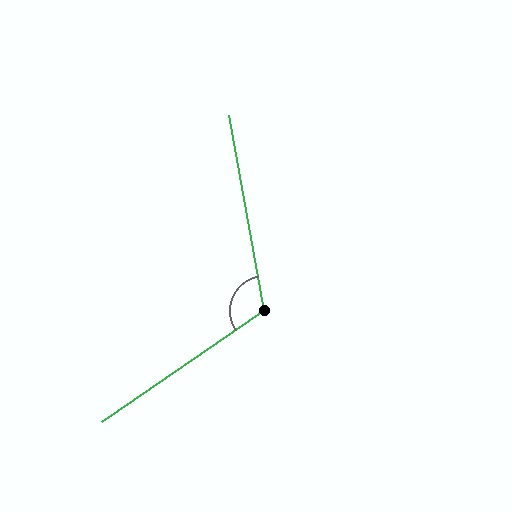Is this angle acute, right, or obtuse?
It is obtuse.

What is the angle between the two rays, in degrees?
Approximately 114 degrees.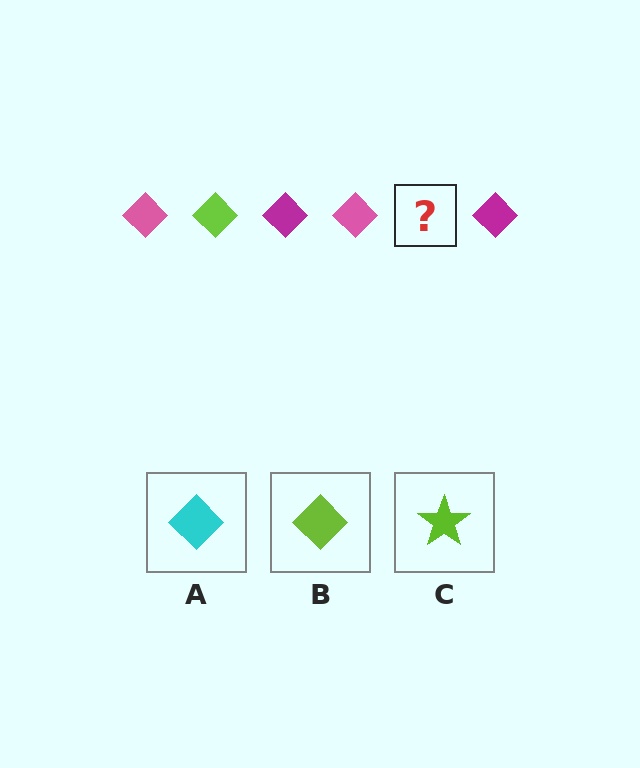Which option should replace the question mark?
Option B.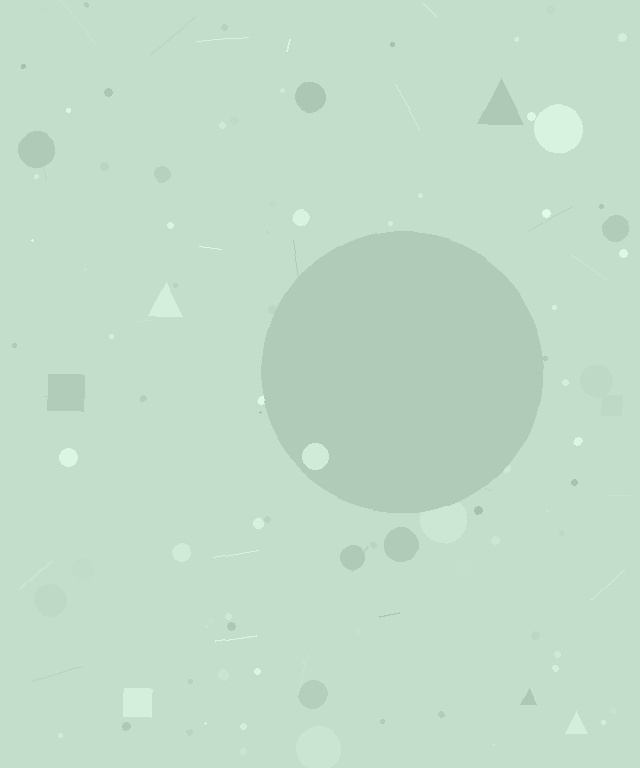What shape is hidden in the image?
A circle is hidden in the image.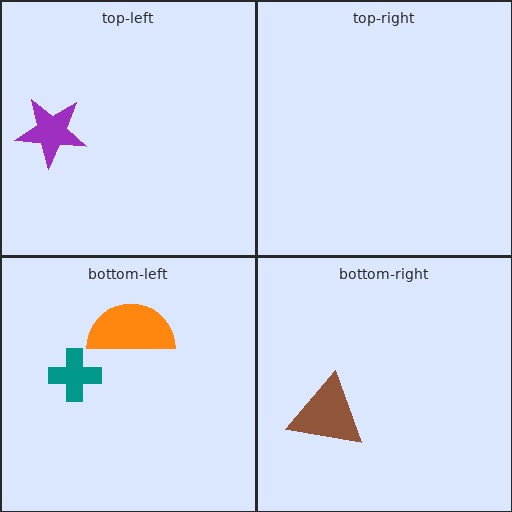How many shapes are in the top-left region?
1.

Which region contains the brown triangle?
The bottom-right region.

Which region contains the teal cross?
The bottom-left region.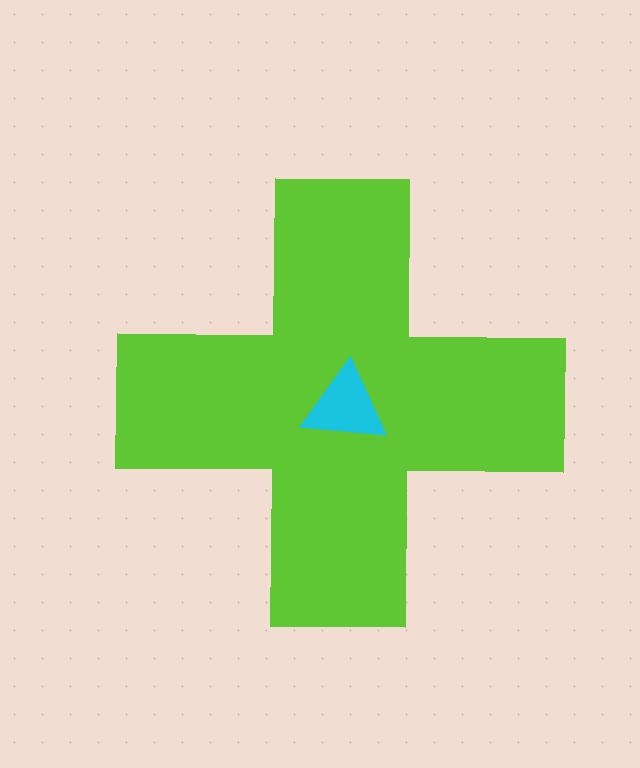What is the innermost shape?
The cyan triangle.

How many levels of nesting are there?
2.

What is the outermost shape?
The lime cross.